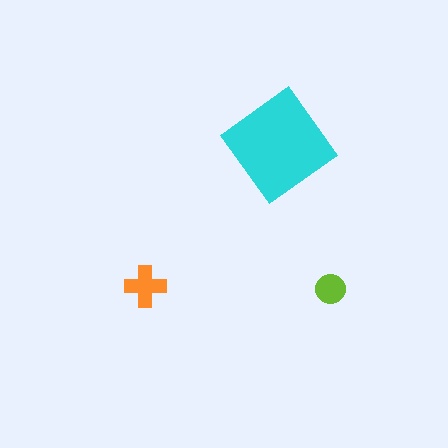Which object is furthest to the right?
The lime circle is rightmost.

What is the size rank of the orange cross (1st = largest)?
2nd.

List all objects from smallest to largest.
The lime circle, the orange cross, the cyan diamond.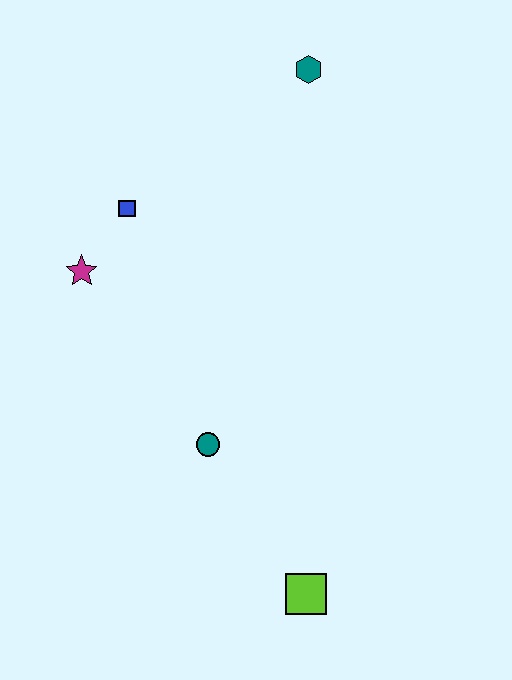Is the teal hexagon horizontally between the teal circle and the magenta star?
No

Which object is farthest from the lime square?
The teal hexagon is farthest from the lime square.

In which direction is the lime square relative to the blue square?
The lime square is below the blue square.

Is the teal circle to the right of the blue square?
Yes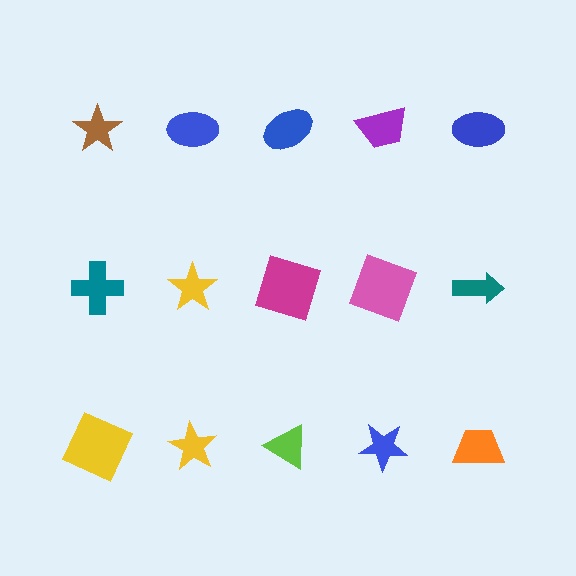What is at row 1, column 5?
A blue ellipse.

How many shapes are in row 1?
5 shapes.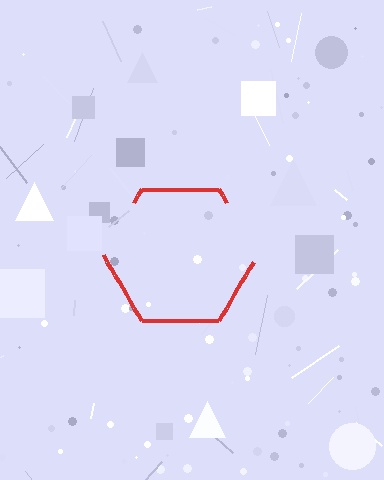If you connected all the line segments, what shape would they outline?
They would outline a hexagon.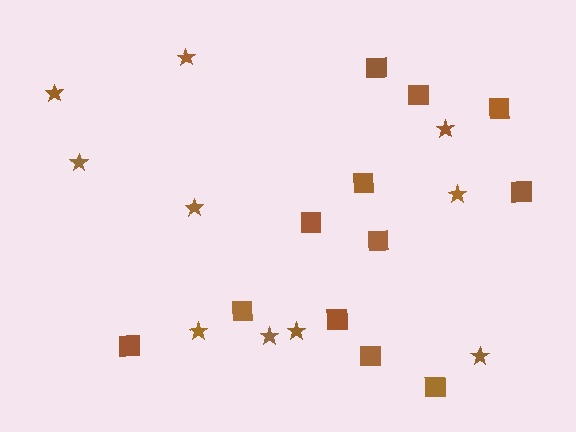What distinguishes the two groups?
There are 2 groups: one group of squares (12) and one group of stars (10).